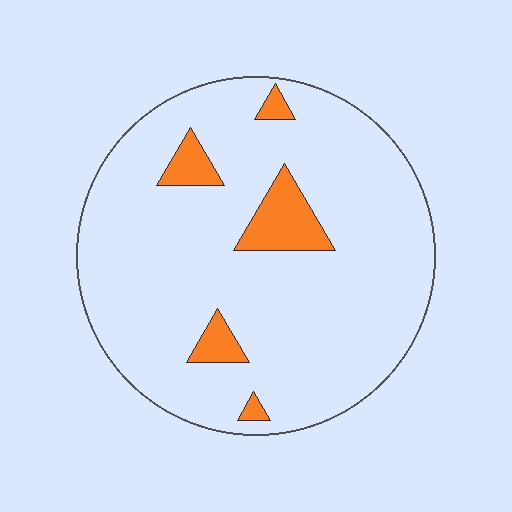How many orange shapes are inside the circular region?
5.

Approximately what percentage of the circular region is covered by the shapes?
Approximately 10%.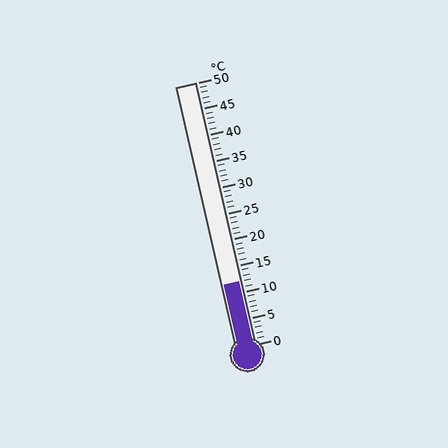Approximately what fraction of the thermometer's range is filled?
The thermometer is filled to approximately 25% of its range.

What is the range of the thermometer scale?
The thermometer scale ranges from 0°C to 50°C.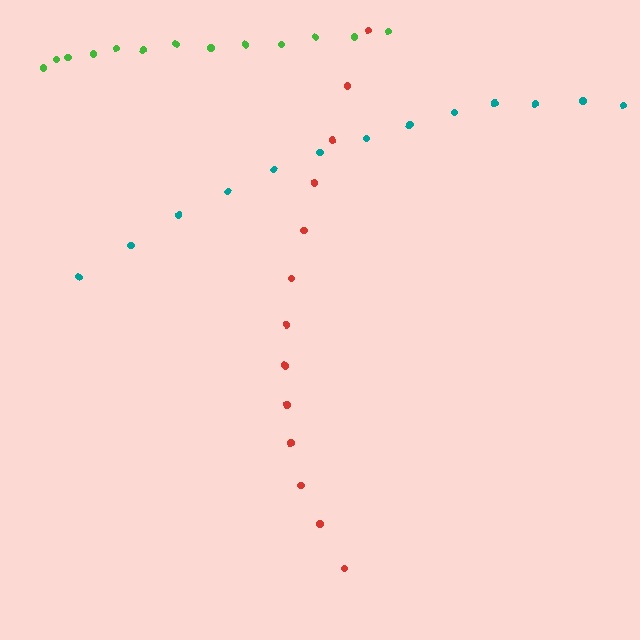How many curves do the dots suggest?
There are 3 distinct paths.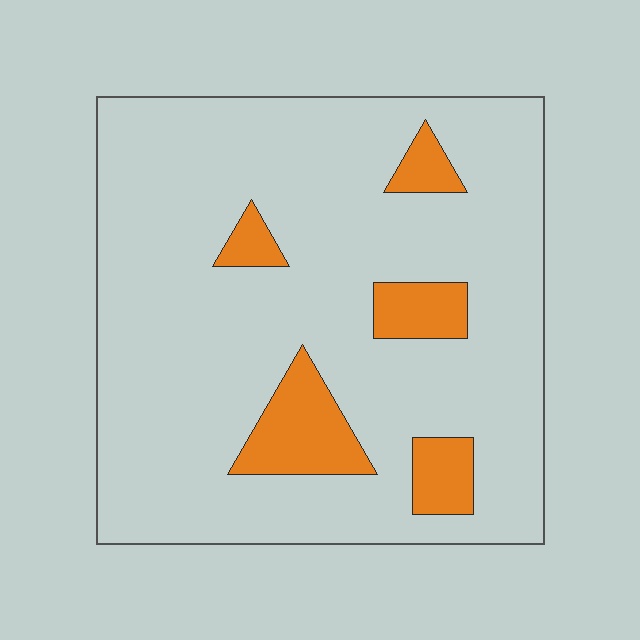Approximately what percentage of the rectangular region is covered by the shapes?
Approximately 15%.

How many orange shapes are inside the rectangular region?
5.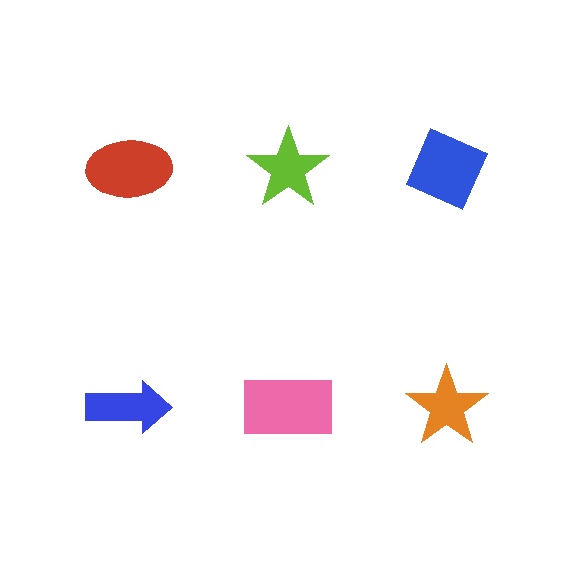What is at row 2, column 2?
A pink rectangle.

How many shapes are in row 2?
3 shapes.